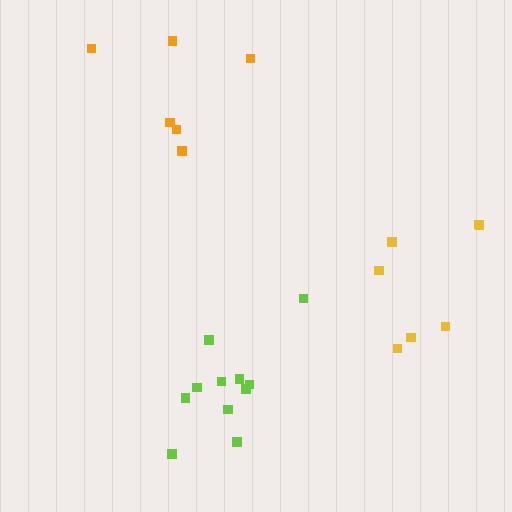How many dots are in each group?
Group 1: 11 dots, Group 2: 6 dots, Group 3: 7 dots (24 total).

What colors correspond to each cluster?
The clusters are colored: lime, orange, yellow.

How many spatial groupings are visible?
There are 3 spatial groupings.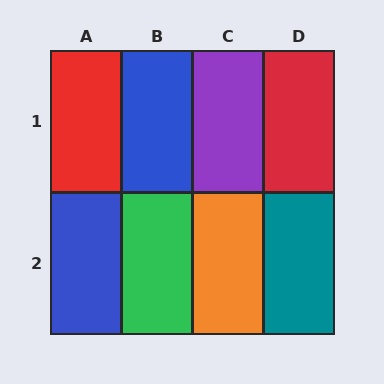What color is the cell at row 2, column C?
Orange.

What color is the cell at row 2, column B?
Green.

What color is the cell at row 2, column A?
Blue.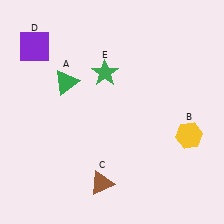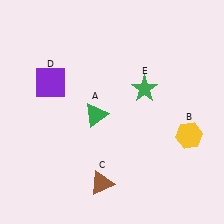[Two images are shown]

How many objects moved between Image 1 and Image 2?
3 objects moved between the two images.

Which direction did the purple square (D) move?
The purple square (D) moved down.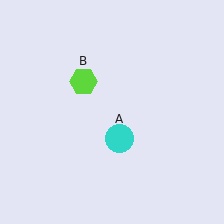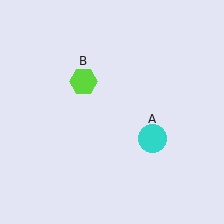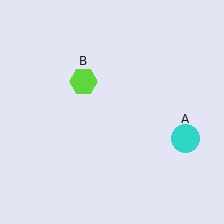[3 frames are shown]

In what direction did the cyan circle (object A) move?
The cyan circle (object A) moved right.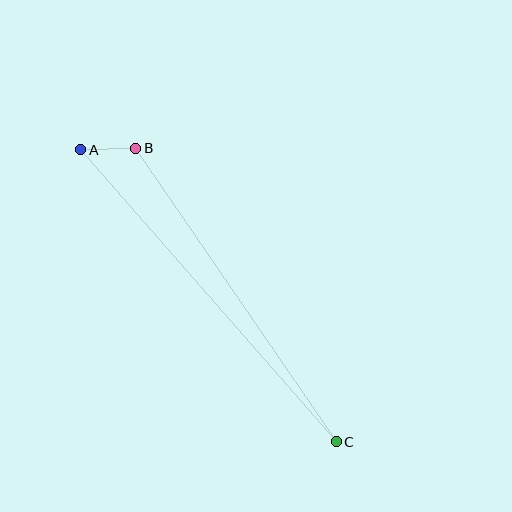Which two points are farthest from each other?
Points A and C are farthest from each other.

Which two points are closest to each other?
Points A and B are closest to each other.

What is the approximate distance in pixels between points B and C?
The distance between B and C is approximately 355 pixels.